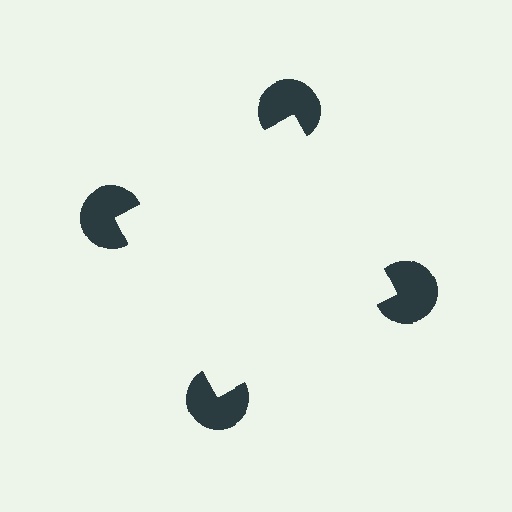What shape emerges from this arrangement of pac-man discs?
An illusory square — its edges are inferred from the aligned wedge cuts in the pac-man discs, not physically drawn.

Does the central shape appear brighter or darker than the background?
It typically appears slightly brighter than the background, even though no actual brightness change is drawn.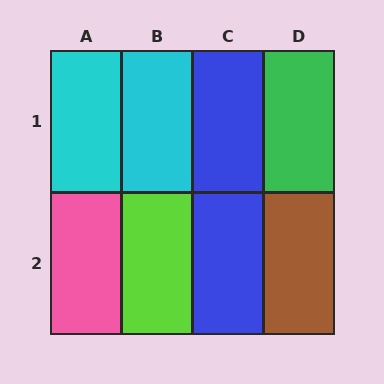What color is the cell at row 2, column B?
Lime.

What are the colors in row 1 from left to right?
Cyan, cyan, blue, green.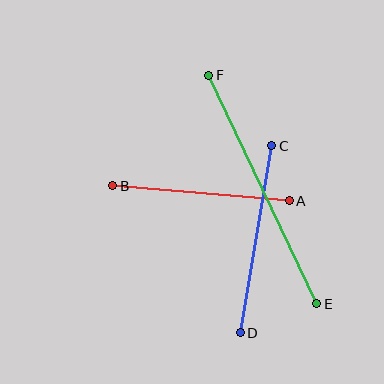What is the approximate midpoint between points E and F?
The midpoint is at approximately (263, 189) pixels.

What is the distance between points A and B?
The distance is approximately 177 pixels.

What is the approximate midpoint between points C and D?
The midpoint is at approximately (256, 239) pixels.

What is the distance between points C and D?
The distance is approximately 190 pixels.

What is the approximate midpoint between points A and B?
The midpoint is at approximately (201, 193) pixels.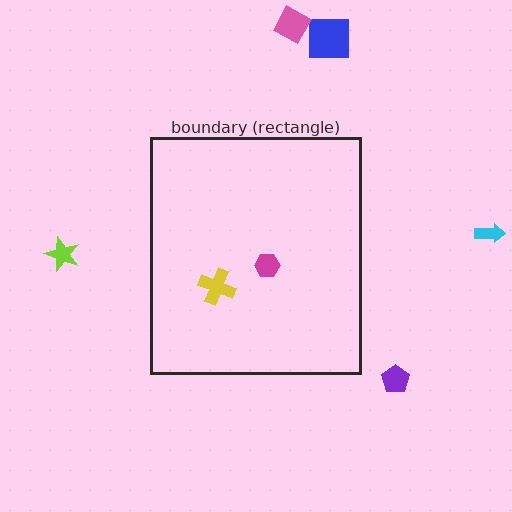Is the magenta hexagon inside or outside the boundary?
Inside.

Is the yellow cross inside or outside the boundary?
Inside.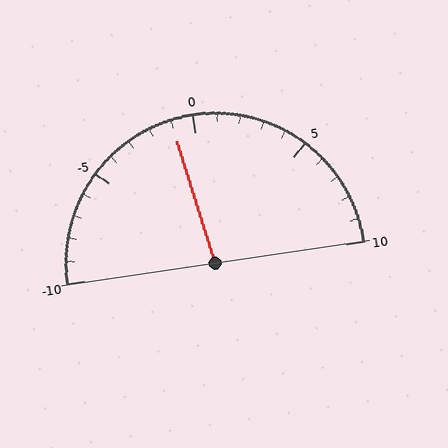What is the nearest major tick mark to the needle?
The nearest major tick mark is 0.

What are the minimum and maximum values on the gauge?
The gauge ranges from -10 to 10.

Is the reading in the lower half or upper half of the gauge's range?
The reading is in the lower half of the range (-10 to 10).